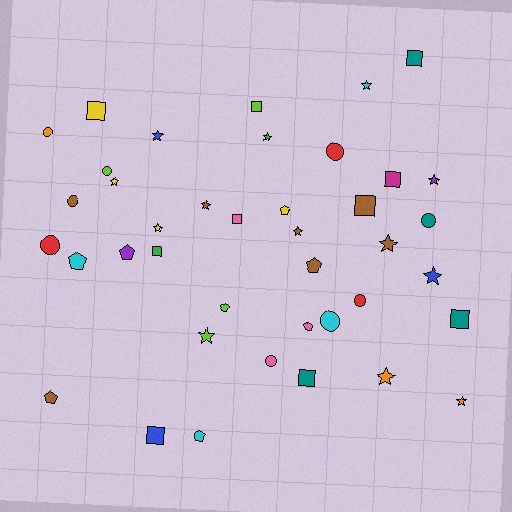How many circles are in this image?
There are 9 circles.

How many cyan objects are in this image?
There are 4 cyan objects.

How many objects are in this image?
There are 40 objects.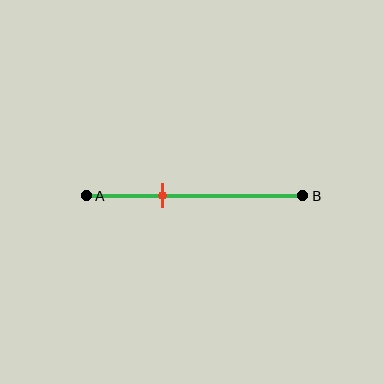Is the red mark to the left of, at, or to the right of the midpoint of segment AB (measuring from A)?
The red mark is to the left of the midpoint of segment AB.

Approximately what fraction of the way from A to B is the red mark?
The red mark is approximately 35% of the way from A to B.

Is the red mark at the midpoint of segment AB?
No, the mark is at about 35% from A, not at the 50% midpoint.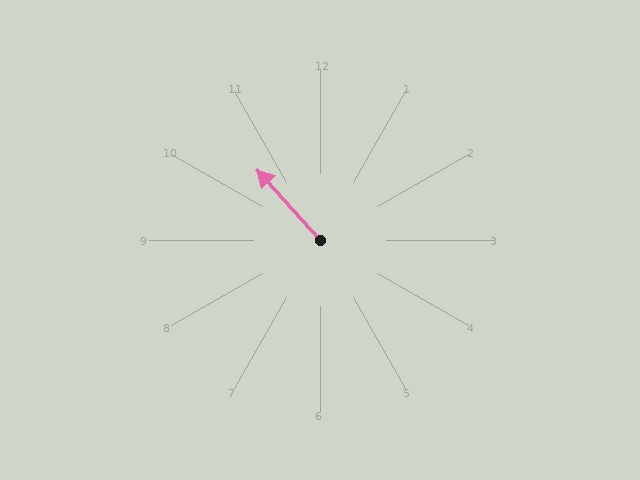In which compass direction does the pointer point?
Northwest.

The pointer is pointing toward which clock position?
Roughly 11 o'clock.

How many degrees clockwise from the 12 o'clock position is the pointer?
Approximately 318 degrees.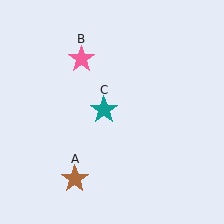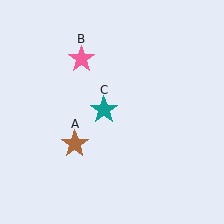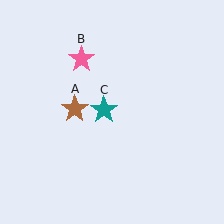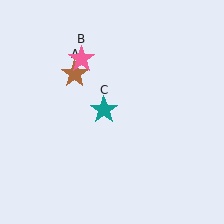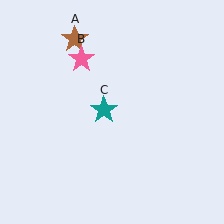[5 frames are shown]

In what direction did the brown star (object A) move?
The brown star (object A) moved up.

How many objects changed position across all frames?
1 object changed position: brown star (object A).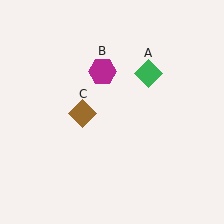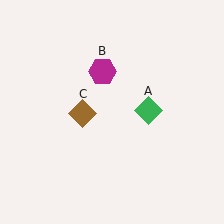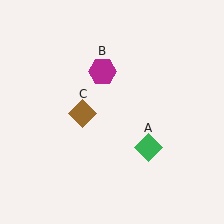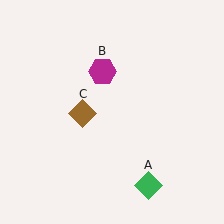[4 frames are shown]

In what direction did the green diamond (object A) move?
The green diamond (object A) moved down.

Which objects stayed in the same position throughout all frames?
Magenta hexagon (object B) and brown diamond (object C) remained stationary.